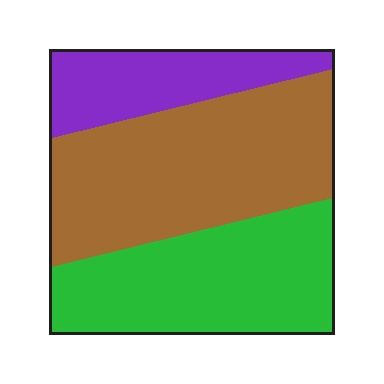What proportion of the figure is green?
Green takes up about three eighths (3/8) of the figure.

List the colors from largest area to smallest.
From largest to smallest: brown, green, purple.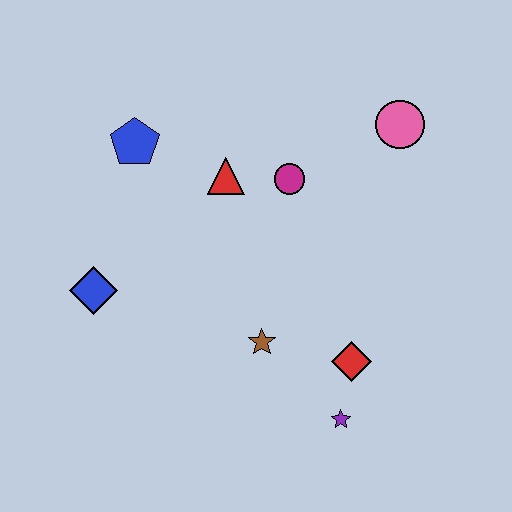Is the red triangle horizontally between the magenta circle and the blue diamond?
Yes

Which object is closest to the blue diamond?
The blue pentagon is closest to the blue diamond.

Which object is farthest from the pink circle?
The blue diamond is farthest from the pink circle.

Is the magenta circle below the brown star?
No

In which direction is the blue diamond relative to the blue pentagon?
The blue diamond is below the blue pentagon.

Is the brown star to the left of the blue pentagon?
No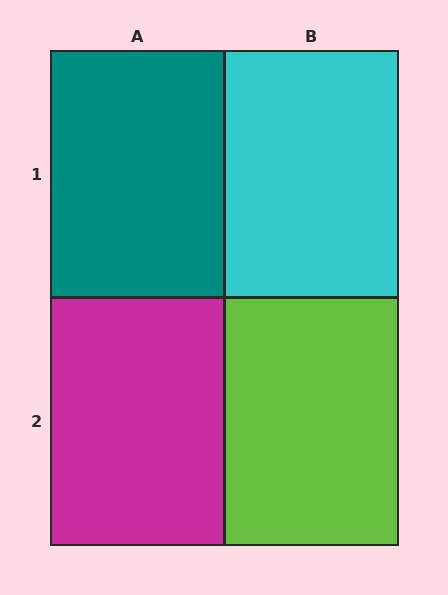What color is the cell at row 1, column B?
Cyan.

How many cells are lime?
1 cell is lime.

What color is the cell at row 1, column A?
Teal.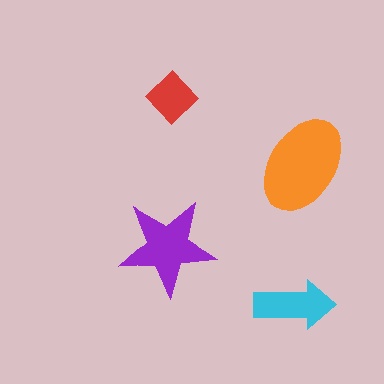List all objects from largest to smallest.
The orange ellipse, the purple star, the cyan arrow, the red diamond.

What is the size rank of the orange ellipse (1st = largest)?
1st.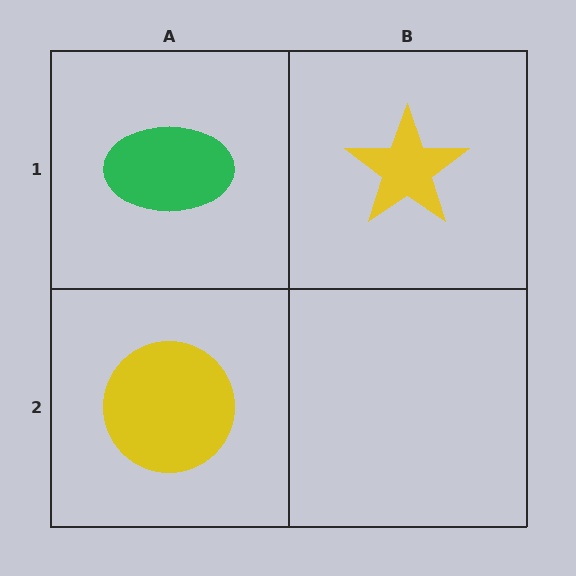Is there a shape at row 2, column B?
No, that cell is empty.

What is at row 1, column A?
A green ellipse.